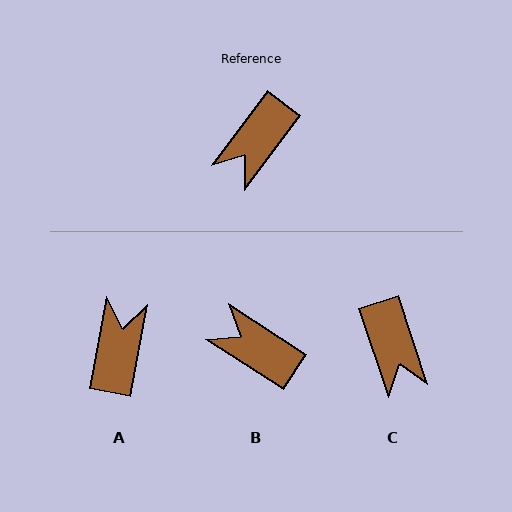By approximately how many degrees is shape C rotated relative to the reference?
Approximately 55 degrees counter-clockwise.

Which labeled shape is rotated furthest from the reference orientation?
A, about 154 degrees away.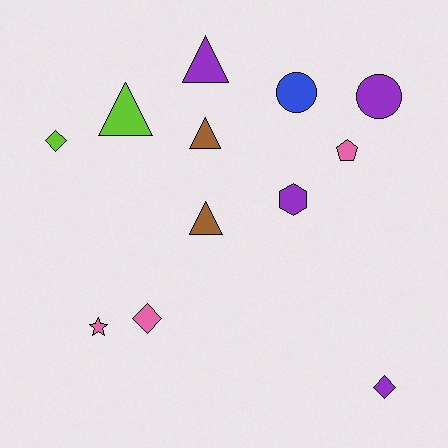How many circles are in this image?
There are 2 circles.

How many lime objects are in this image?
There are 2 lime objects.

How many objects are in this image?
There are 12 objects.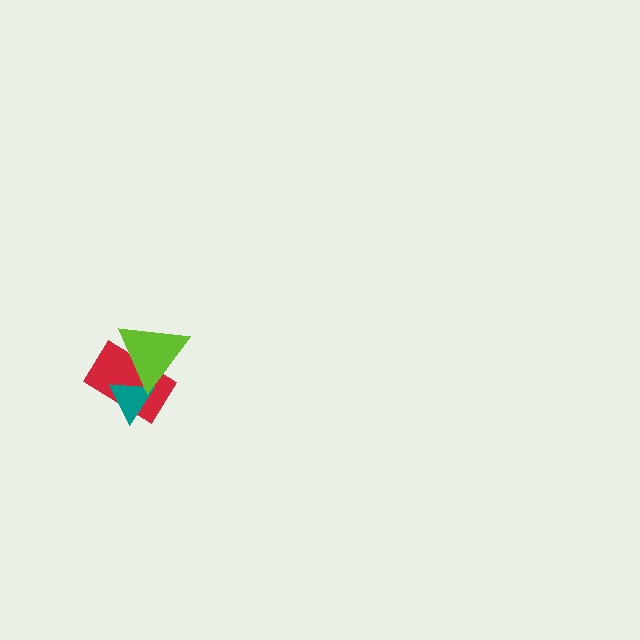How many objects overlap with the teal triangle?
2 objects overlap with the teal triangle.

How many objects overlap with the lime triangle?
2 objects overlap with the lime triangle.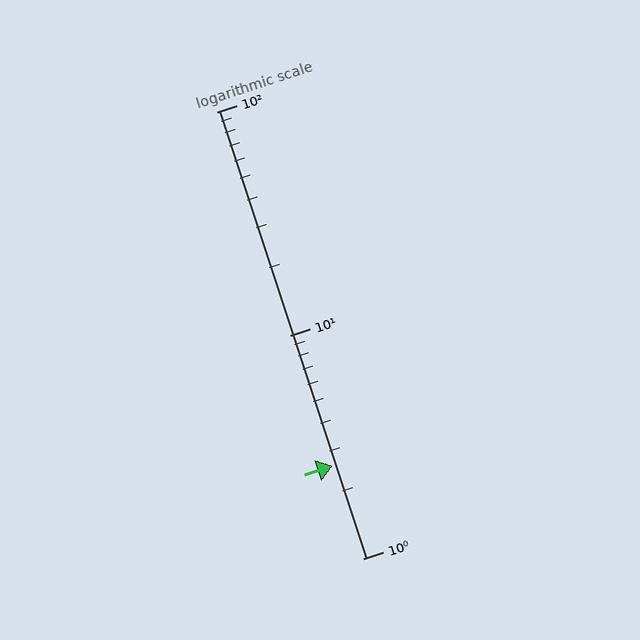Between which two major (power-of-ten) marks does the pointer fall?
The pointer is between 1 and 10.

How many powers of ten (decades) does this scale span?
The scale spans 2 decades, from 1 to 100.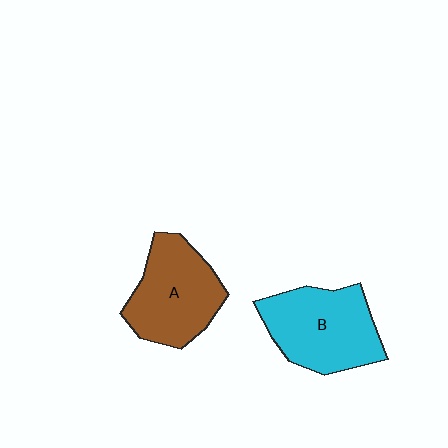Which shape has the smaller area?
Shape A (brown).